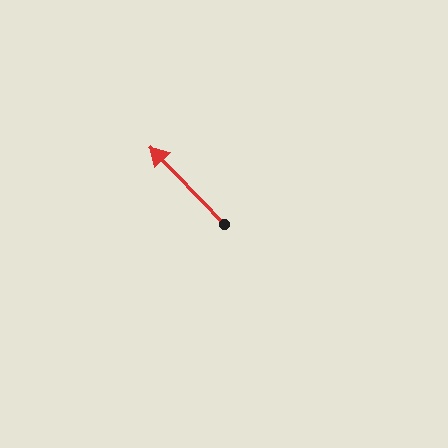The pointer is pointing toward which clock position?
Roughly 11 o'clock.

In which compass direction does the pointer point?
Northwest.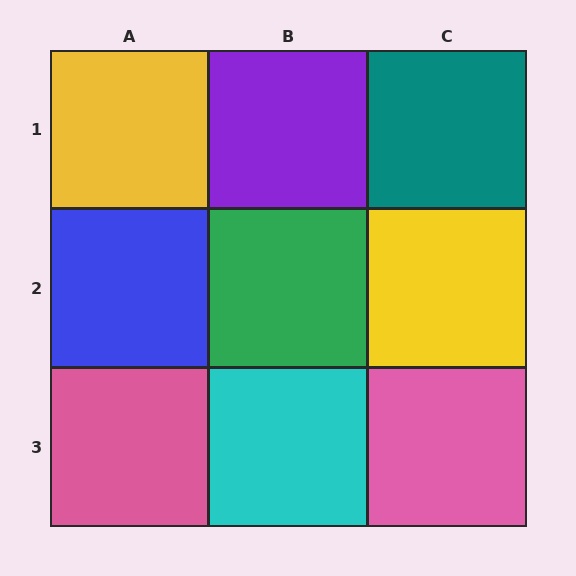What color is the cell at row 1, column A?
Yellow.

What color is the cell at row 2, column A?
Blue.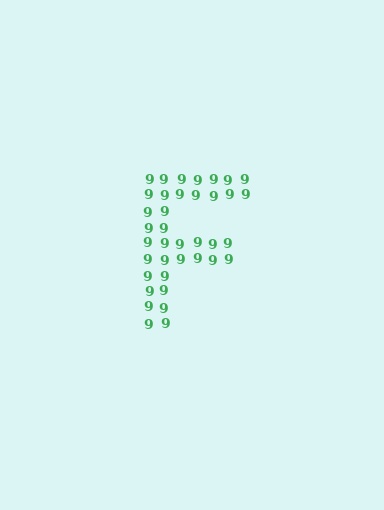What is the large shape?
The large shape is the letter F.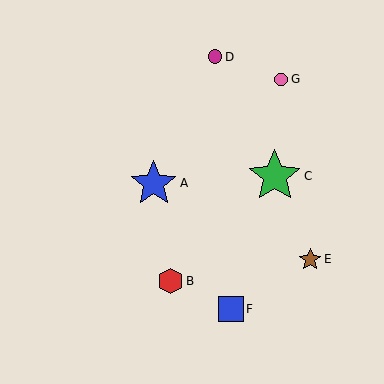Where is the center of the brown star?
The center of the brown star is at (310, 259).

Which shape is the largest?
The green star (labeled C) is the largest.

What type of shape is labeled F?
Shape F is a blue square.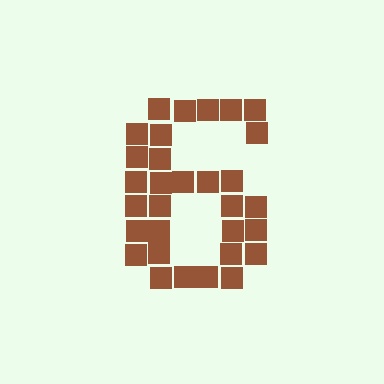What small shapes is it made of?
It is made of small squares.